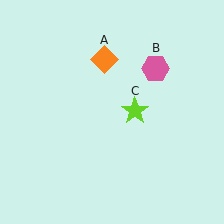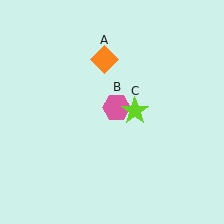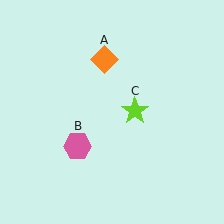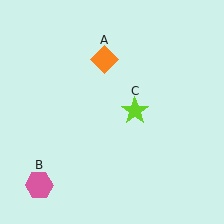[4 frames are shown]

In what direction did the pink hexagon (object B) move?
The pink hexagon (object B) moved down and to the left.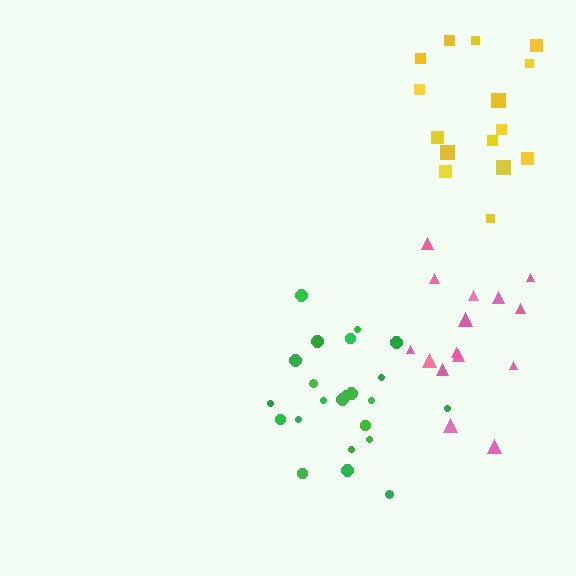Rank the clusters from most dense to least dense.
green, pink, yellow.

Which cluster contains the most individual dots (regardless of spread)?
Green (23).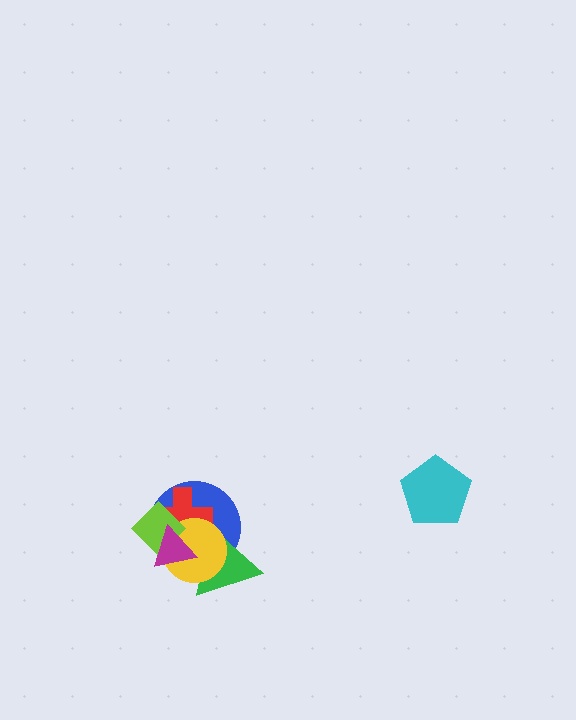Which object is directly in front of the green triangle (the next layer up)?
The yellow circle is directly in front of the green triangle.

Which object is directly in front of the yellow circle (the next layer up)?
The lime diamond is directly in front of the yellow circle.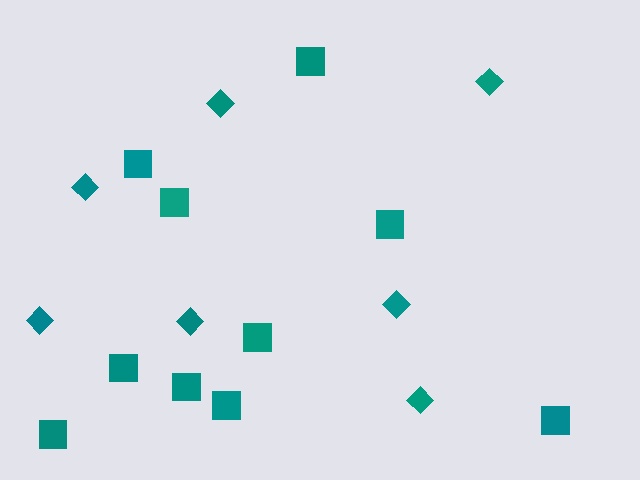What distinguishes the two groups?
There are 2 groups: one group of squares (10) and one group of diamonds (7).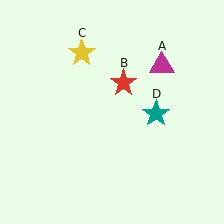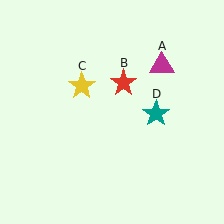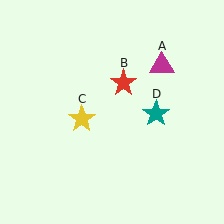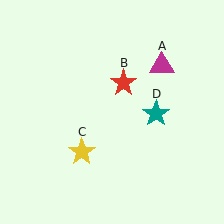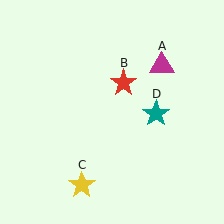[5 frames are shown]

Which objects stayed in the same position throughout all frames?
Magenta triangle (object A) and red star (object B) and teal star (object D) remained stationary.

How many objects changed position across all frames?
1 object changed position: yellow star (object C).